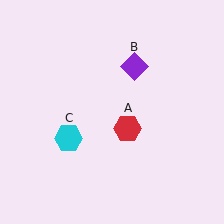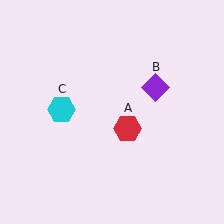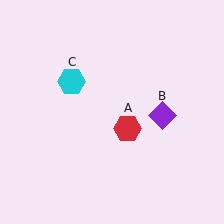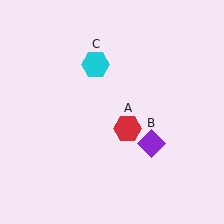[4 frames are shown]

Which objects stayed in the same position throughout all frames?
Red hexagon (object A) remained stationary.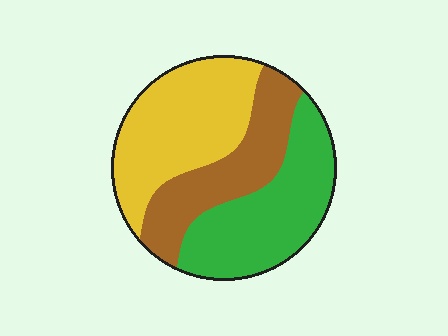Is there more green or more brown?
Green.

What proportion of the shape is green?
Green covers about 35% of the shape.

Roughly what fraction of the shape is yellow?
Yellow takes up between a third and a half of the shape.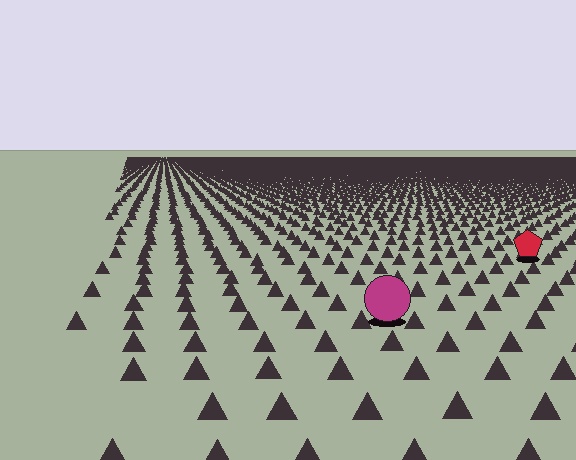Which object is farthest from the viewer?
The red pentagon is farthest from the viewer. It appears smaller and the ground texture around it is denser.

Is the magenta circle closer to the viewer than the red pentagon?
Yes. The magenta circle is closer — you can tell from the texture gradient: the ground texture is coarser near it.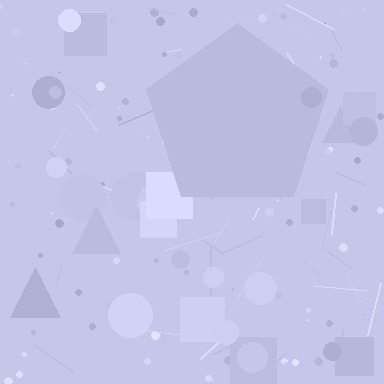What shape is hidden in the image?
A pentagon is hidden in the image.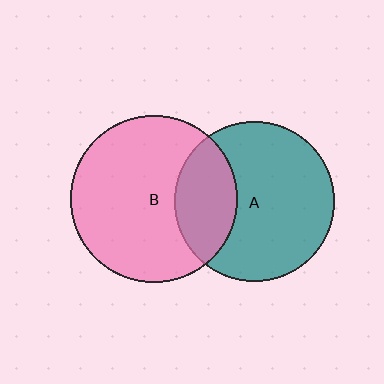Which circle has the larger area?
Circle B (pink).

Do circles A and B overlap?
Yes.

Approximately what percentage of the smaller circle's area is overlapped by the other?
Approximately 30%.